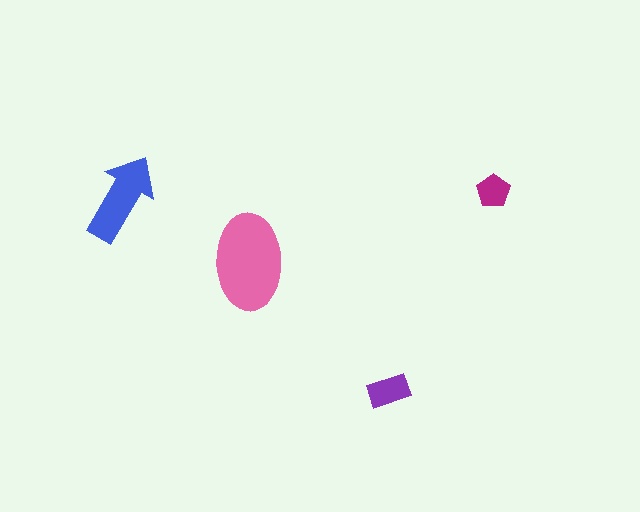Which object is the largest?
The pink ellipse.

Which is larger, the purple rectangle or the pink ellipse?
The pink ellipse.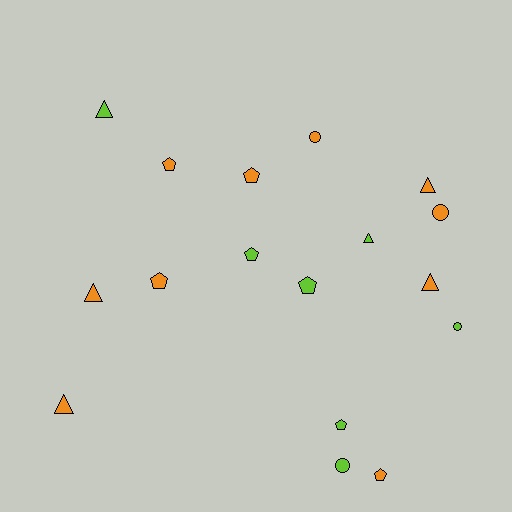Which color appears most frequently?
Orange, with 10 objects.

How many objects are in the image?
There are 17 objects.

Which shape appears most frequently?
Pentagon, with 7 objects.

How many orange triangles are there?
There are 4 orange triangles.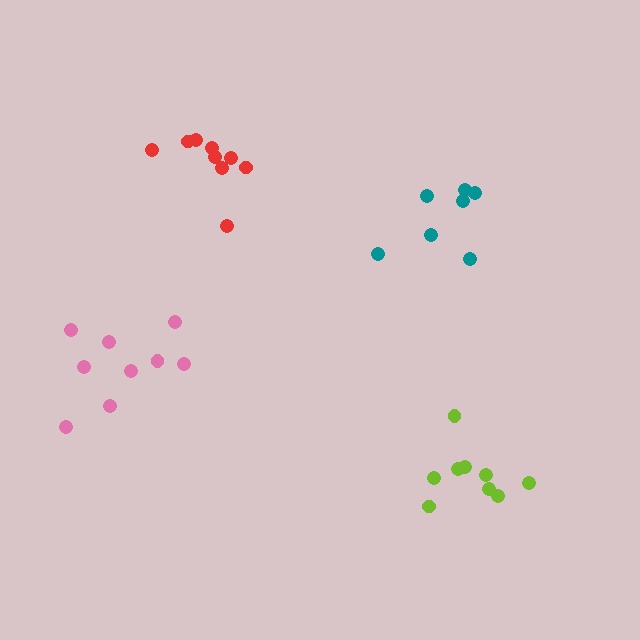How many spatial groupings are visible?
There are 4 spatial groupings.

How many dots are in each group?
Group 1: 9 dots, Group 2: 7 dots, Group 3: 9 dots, Group 4: 9 dots (34 total).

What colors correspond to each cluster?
The clusters are colored: lime, teal, pink, red.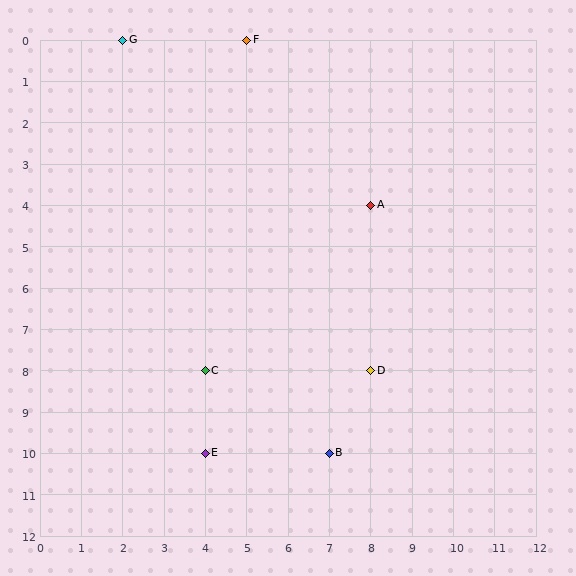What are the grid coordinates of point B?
Point B is at grid coordinates (7, 10).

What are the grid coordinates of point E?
Point E is at grid coordinates (4, 10).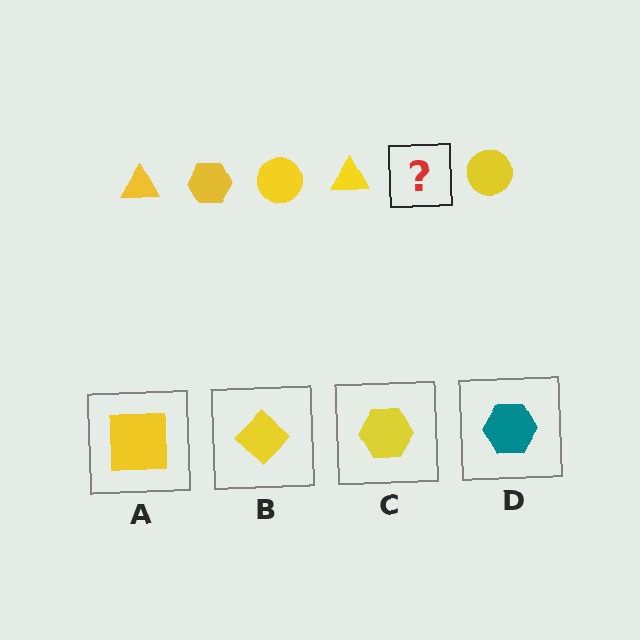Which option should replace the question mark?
Option C.